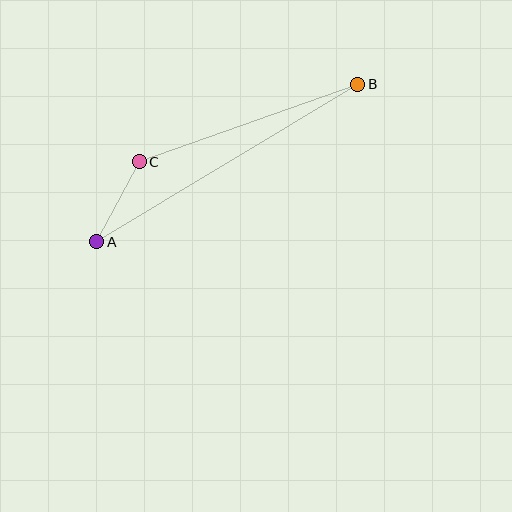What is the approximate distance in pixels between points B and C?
The distance between B and C is approximately 232 pixels.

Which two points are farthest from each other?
Points A and B are farthest from each other.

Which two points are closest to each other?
Points A and C are closest to each other.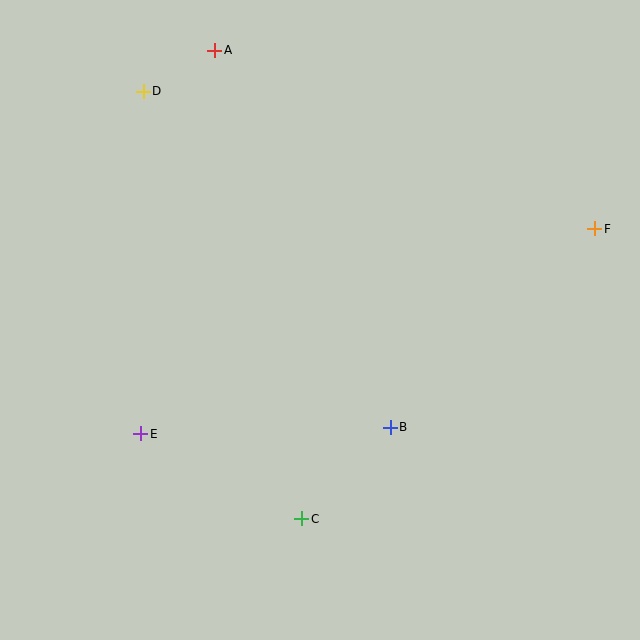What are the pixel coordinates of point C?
Point C is at (302, 519).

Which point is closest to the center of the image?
Point B at (390, 427) is closest to the center.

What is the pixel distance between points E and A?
The distance between E and A is 391 pixels.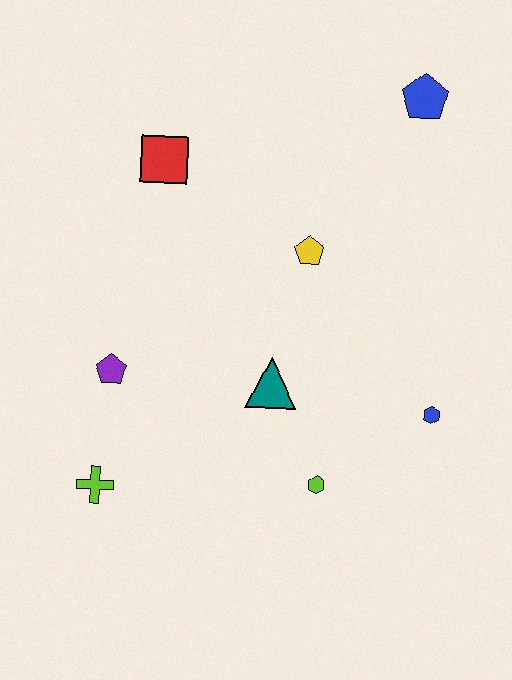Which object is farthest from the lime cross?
The blue pentagon is farthest from the lime cross.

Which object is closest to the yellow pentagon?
The teal triangle is closest to the yellow pentagon.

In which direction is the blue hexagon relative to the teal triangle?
The blue hexagon is to the right of the teal triangle.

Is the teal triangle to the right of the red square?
Yes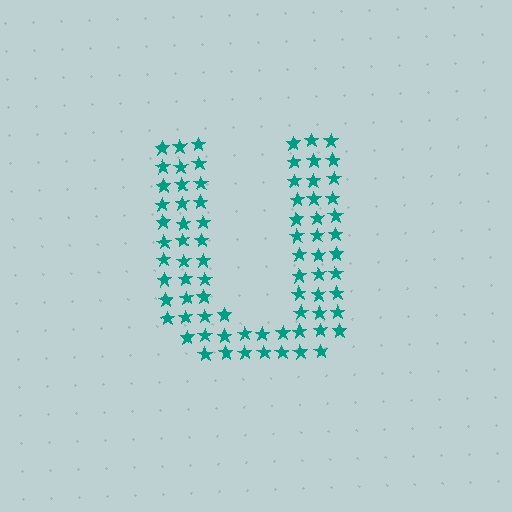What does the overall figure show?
The overall figure shows the letter U.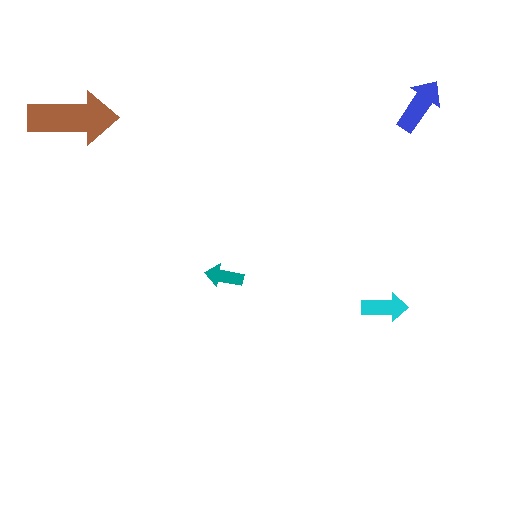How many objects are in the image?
There are 4 objects in the image.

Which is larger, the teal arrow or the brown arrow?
The brown one.